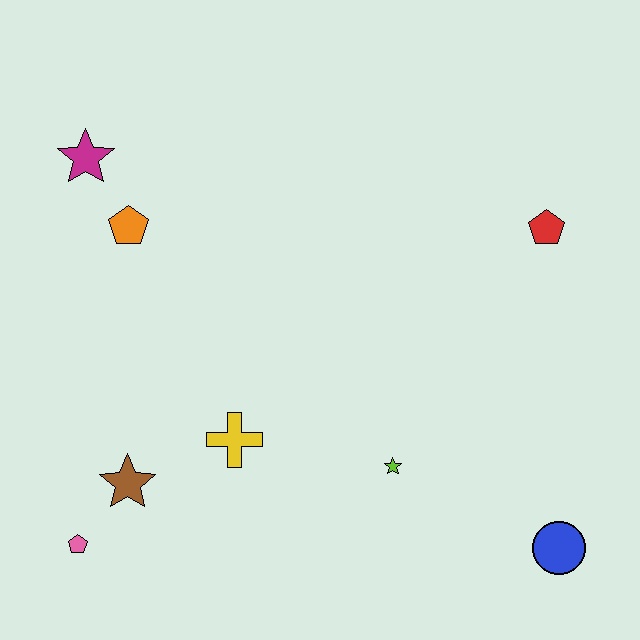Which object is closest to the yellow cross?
The brown star is closest to the yellow cross.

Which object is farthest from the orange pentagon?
The blue circle is farthest from the orange pentagon.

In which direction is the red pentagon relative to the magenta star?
The red pentagon is to the right of the magenta star.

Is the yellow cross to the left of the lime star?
Yes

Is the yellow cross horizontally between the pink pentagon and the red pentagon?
Yes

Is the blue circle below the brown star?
Yes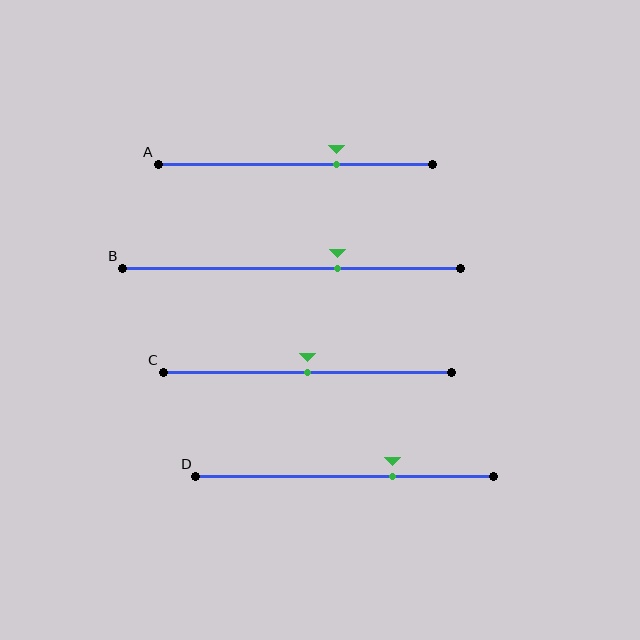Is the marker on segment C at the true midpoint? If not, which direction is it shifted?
Yes, the marker on segment C is at the true midpoint.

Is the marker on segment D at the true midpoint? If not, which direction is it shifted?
No, the marker on segment D is shifted to the right by about 16% of the segment length.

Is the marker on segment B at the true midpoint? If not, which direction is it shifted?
No, the marker on segment B is shifted to the right by about 14% of the segment length.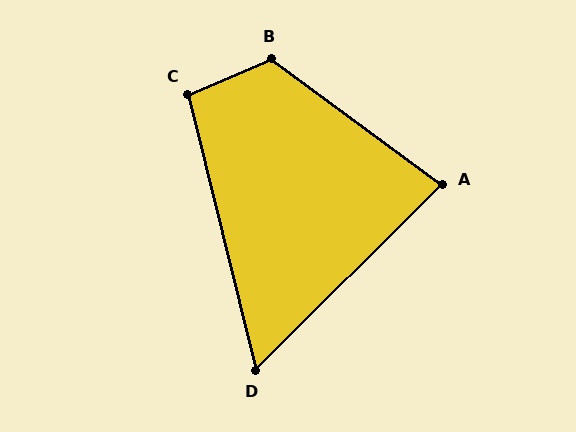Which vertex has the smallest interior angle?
D, at approximately 59 degrees.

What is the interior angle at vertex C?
Approximately 99 degrees (obtuse).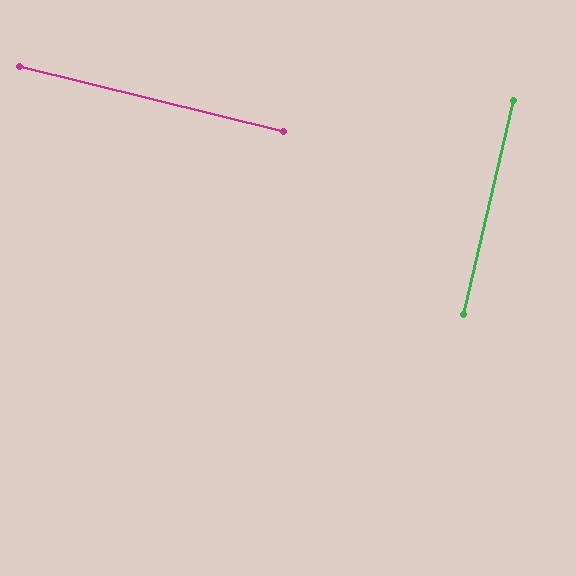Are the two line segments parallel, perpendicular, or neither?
Perpendicular — they meet at approximately 90°.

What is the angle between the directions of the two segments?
Approximately 90 degrees.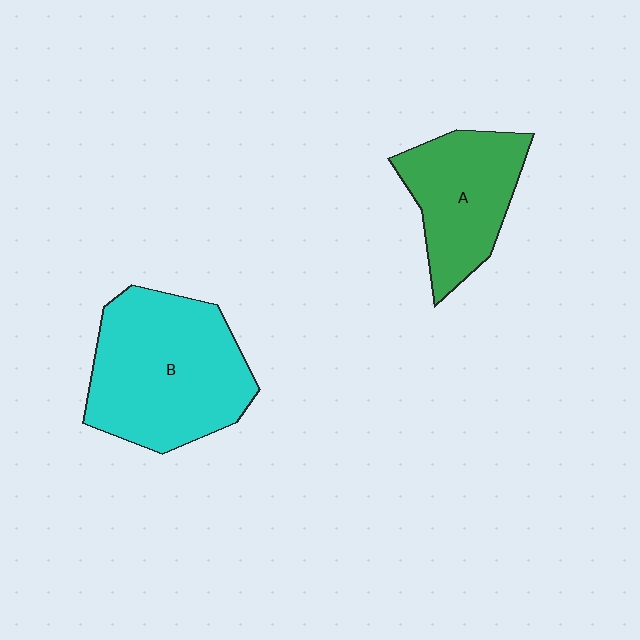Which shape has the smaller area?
Shape A (green).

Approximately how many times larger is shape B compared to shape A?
Approximately 1.5 times.